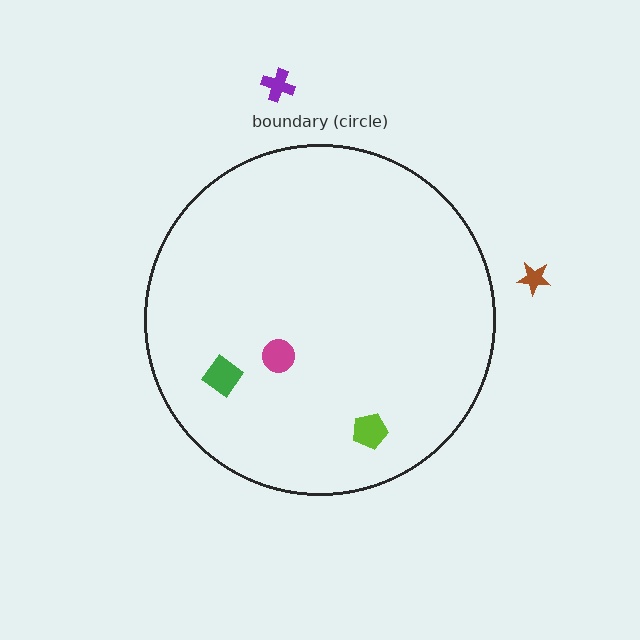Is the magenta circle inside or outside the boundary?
Inside.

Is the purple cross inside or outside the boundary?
Outside.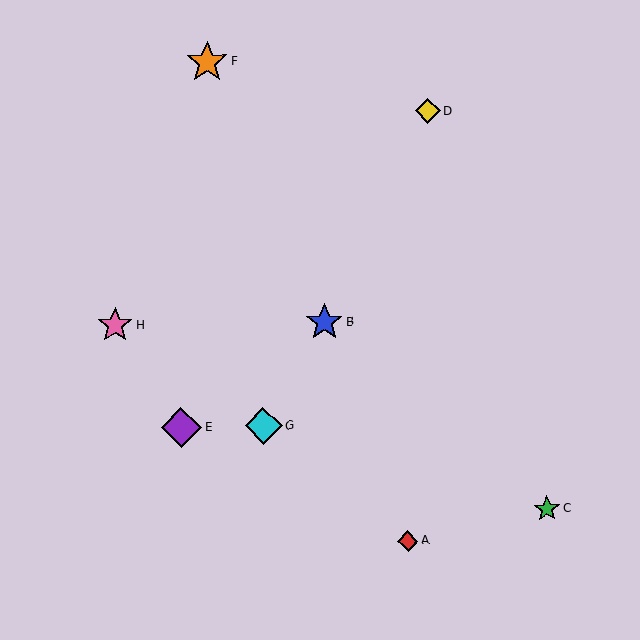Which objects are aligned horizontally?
Objects B, H are aligned horizontally.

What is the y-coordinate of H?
Object H is at y≈325.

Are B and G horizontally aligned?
No, B is at y≈322 and G is at y≈426.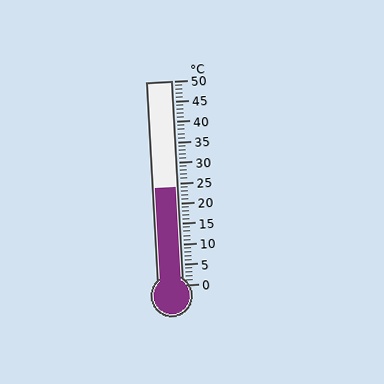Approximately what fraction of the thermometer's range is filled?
The thermometer is filled to approximately 50% of its range.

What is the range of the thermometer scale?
The thermometer scale ranges from 0°C to 50°C.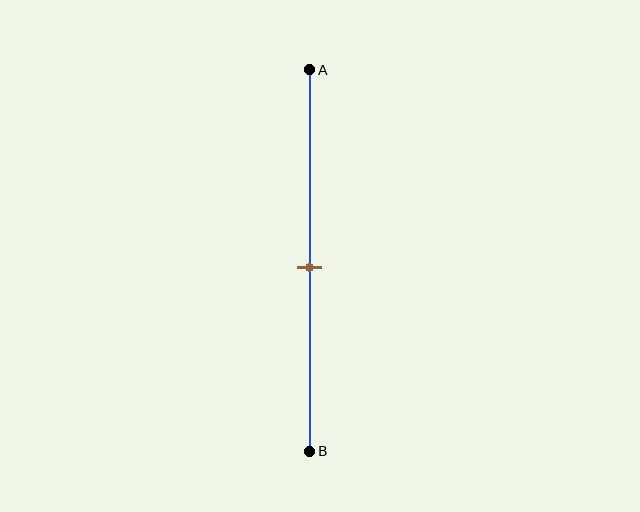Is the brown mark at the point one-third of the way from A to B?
No, the mark is at about 50% from A, not at the 33% one-third point.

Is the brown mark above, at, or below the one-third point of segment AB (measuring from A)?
The brown mark is below the one-third point of segment AB.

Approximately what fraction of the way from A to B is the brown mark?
The brown mark is approximately 50% of the way from A to B.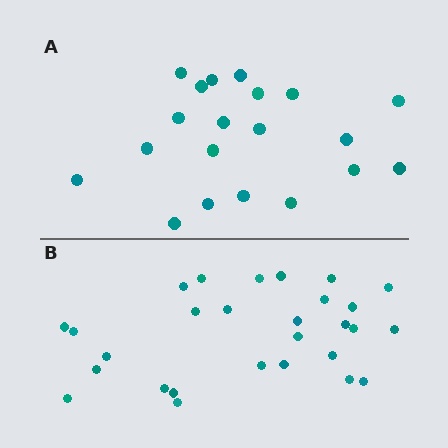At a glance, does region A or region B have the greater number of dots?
Region B (the bottom region) has more dots.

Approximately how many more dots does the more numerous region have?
Region B has roughly 8 or so more dots than region A.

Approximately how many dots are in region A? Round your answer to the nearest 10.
About 20 dots.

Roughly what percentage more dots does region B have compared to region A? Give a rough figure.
About 40% more.